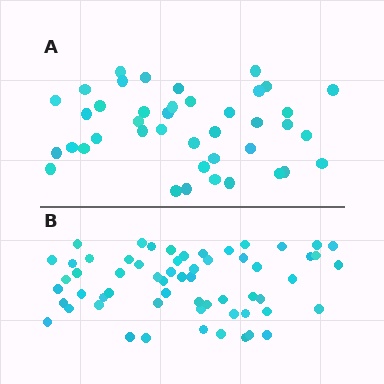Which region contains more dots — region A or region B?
Region B (the bottom region) has more dots.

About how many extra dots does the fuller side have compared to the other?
Region B has approximately 20 more dots than region A.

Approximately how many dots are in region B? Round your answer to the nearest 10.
About 60 dots.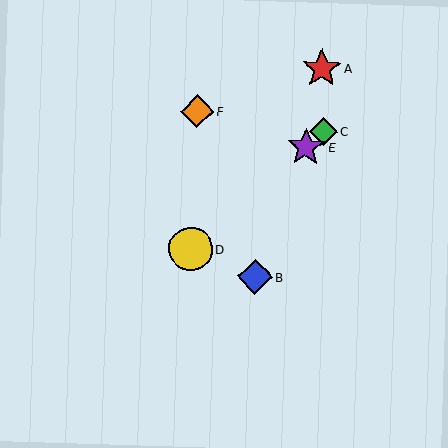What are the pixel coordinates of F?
Object F is at (197, 111).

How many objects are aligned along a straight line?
3 objects (C, D, E) are aligned along a straight line.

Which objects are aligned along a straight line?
Objects C, D, E are aligned along a straight line.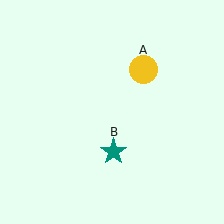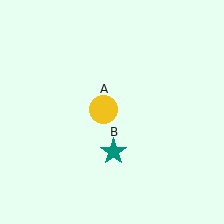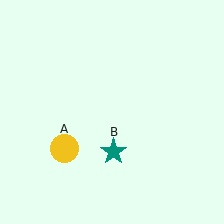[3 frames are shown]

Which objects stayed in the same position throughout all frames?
Teal star (object B) remained stationary.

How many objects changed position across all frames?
1 object changed position: yellow circle (object A).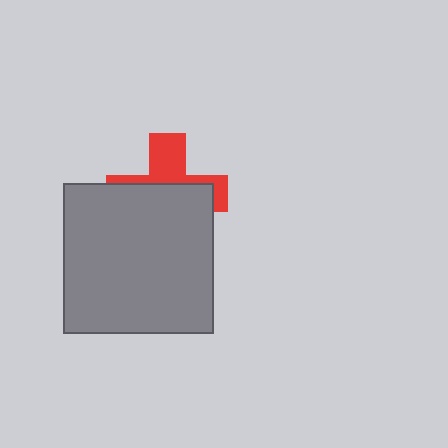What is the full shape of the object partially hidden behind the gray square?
The partially hidden object is a red cross.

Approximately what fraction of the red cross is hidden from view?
Roughly 61% of the red cross is hidden behind the gray square.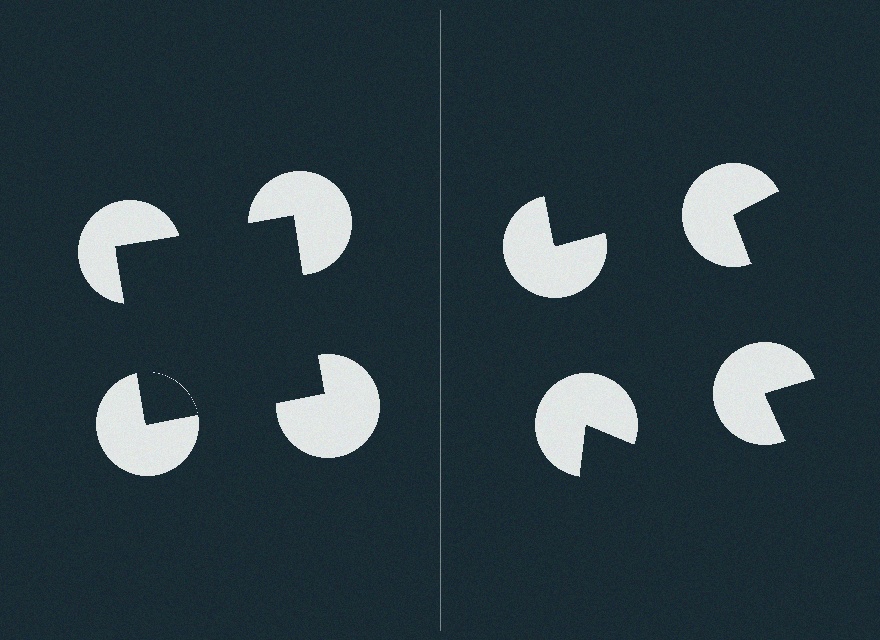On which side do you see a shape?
An illusory square appears on the left side. On the right side the wedge cuts are rotated, so no coherent shape forms.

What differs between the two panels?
The pac-man discs are positioned identically on both sides; only the wedge orientations differ. On the left they align to a square; on the right they are misaligned.